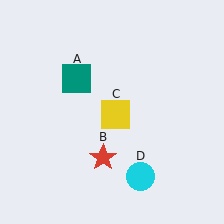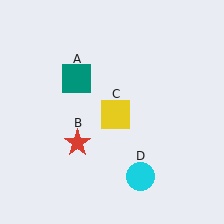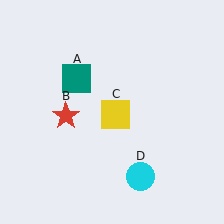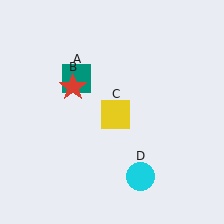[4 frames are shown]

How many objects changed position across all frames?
1 object changed position: red star (object B).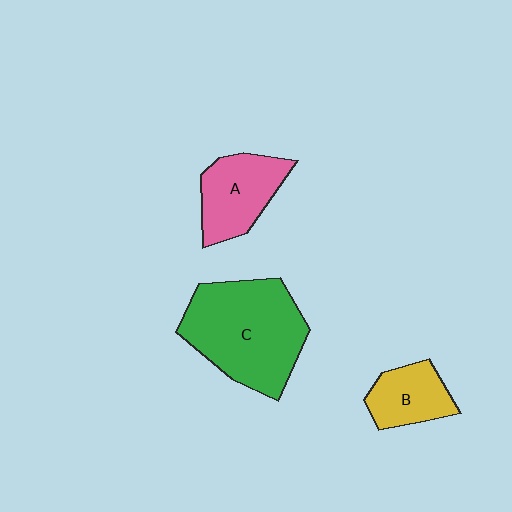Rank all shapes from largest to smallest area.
From largest to smallest: C (green), A (pink), B (yellow).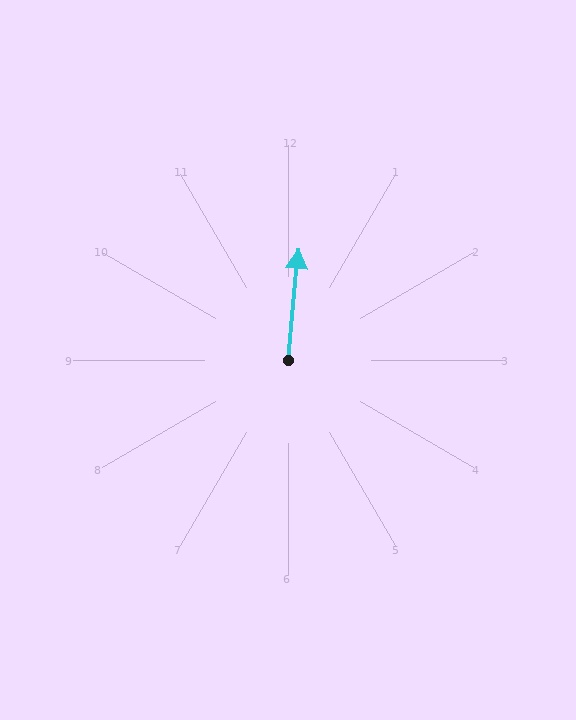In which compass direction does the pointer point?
North.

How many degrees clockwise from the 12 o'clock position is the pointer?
Approximately 5 degrees.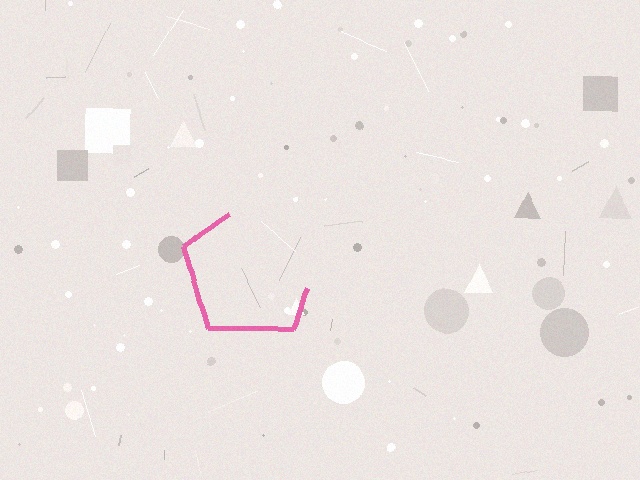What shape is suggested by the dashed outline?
The dashed outline suggests a pentagon.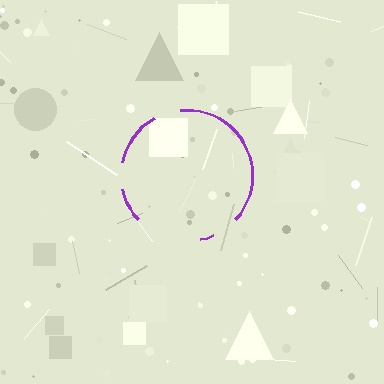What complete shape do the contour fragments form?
The contour fragments form a circle.